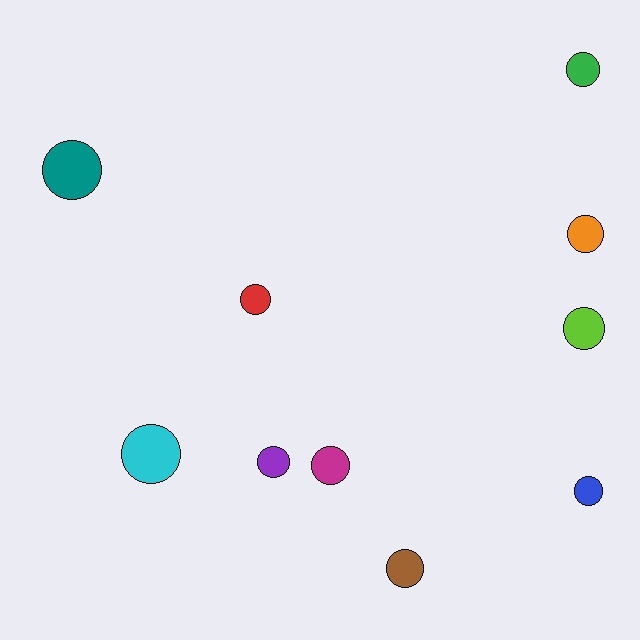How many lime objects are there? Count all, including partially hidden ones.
There is 1 lime object.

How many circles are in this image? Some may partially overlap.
There are 10 circles.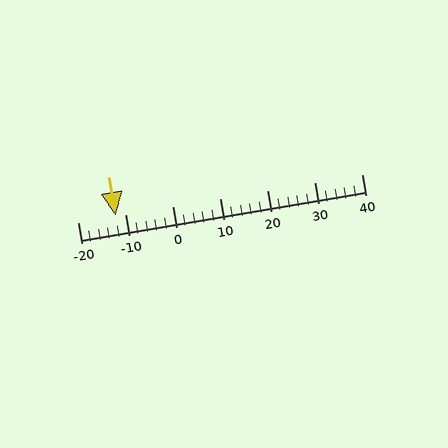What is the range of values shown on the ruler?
The ruler shows values from -20 to 40.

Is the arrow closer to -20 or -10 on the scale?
The arrow is closer to -10.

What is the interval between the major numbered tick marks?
The major tick marks are spaced 10 units apart.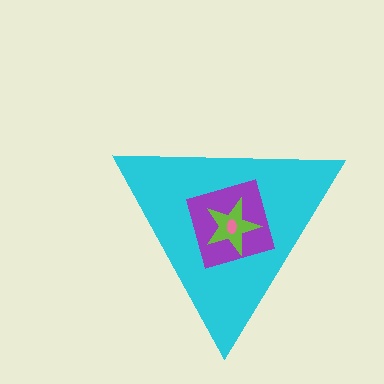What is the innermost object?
The pink ellipse.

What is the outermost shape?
The cyan triangle.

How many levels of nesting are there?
4.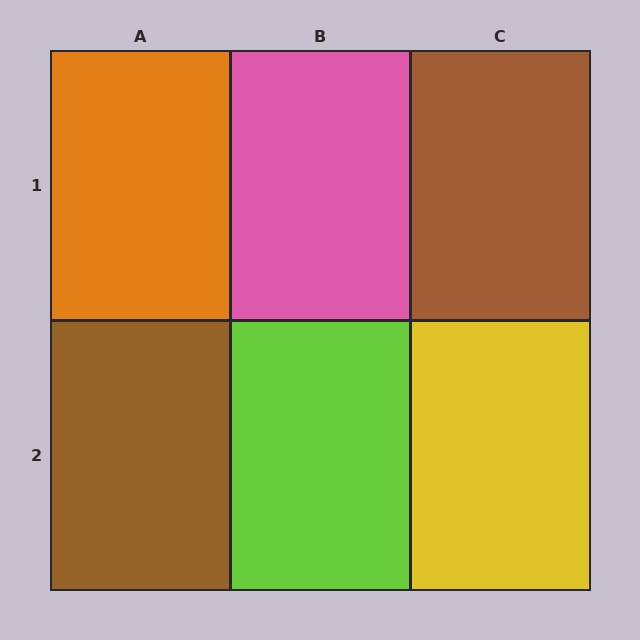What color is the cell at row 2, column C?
Yellow.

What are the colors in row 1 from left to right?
Orange, pink, brown.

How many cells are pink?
1 cell is pink.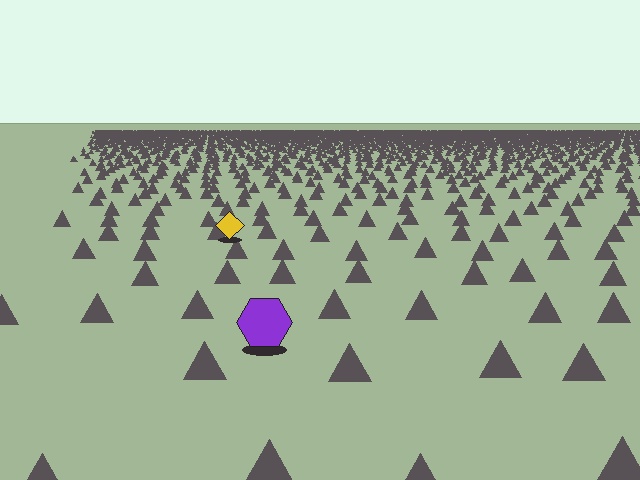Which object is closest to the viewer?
The purple hexagon is closest. The texture marks near it are larger and more spread out.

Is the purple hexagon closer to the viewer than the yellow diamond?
Yes. The purple hexagon is closer — you can tell from the texture gradient: the ground texture is coarser near it.